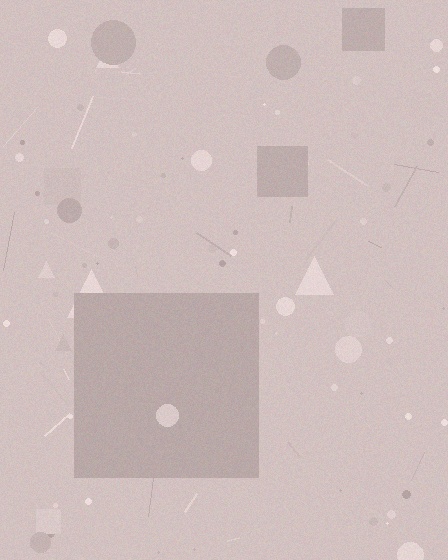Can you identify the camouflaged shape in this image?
The camouflaged shape is a square.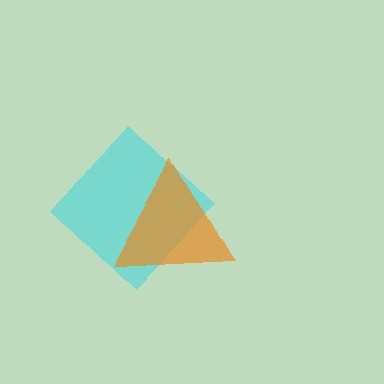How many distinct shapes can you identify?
There are 2 distinct shapes: a cyan diamond, an orange triangle.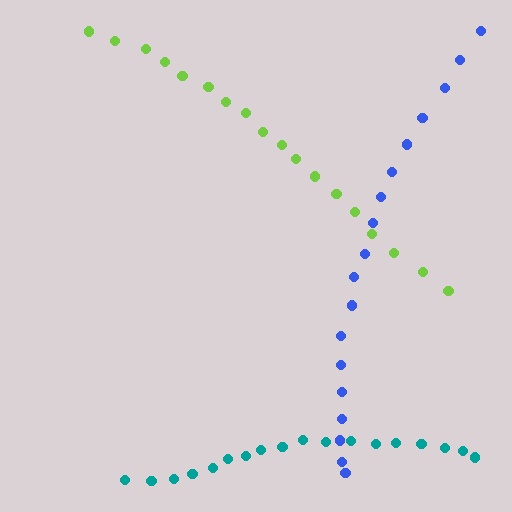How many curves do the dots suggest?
There are 3 distinct paths.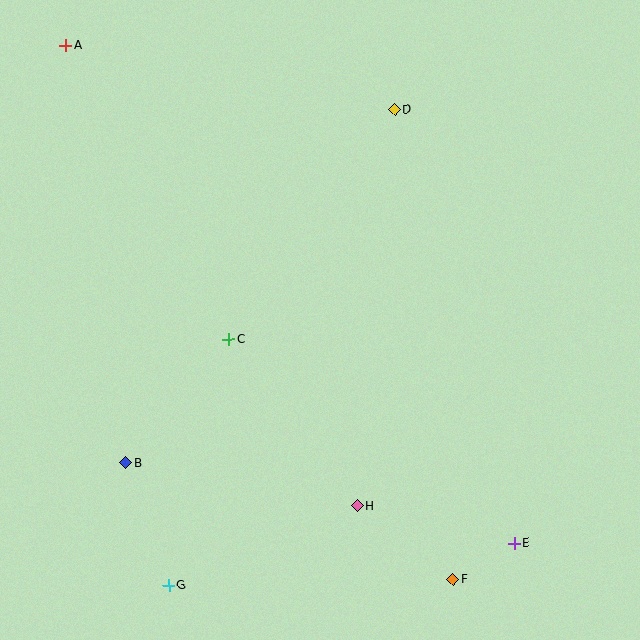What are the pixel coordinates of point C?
Point C is at (229, 339).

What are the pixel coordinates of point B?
Point B is at (126, 463).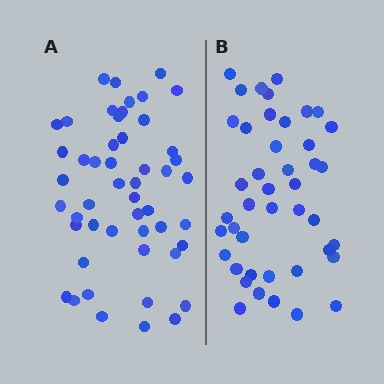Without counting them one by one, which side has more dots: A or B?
Region A (the left region) has more dots.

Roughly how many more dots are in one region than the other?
Region A has roughly 8 or so more dots than region B.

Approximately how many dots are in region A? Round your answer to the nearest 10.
About 50 dots.